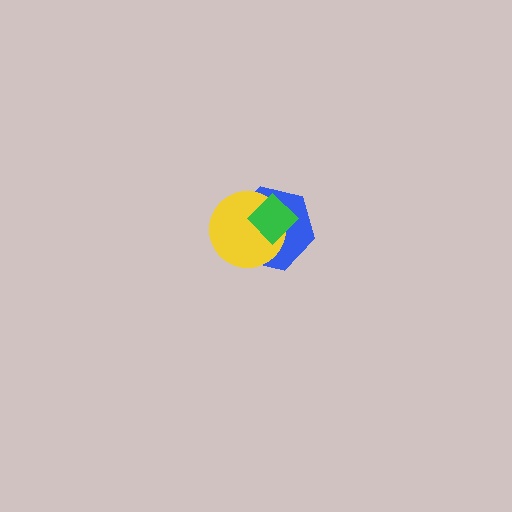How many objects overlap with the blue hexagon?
2 objects overlap with the blue hexagon.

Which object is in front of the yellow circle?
The green diamond is in front of the yellow circle.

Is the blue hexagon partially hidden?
Yes, it is partially covered by another shape.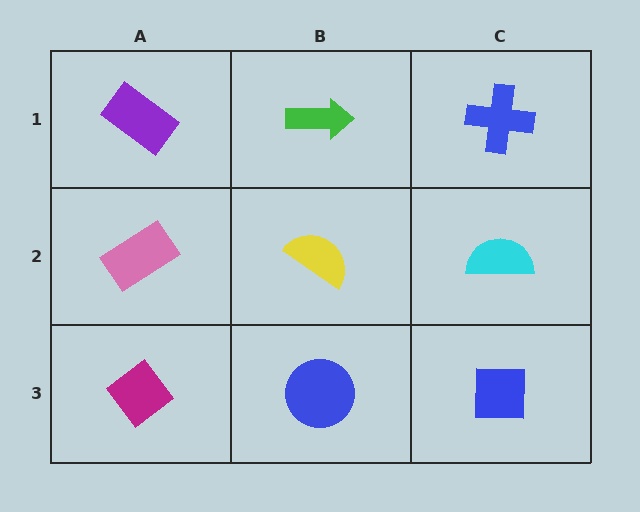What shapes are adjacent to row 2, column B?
A green arrow (row 1, column B), a blue circle (row 3, column B), a pink rectangle (row 2, column A), a cyan semicircle (row 2, column C).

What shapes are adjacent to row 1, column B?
A yellow semicircle (row 2, column B), a purple rectangle (row 1, column A), a blue cross (row 1, column C).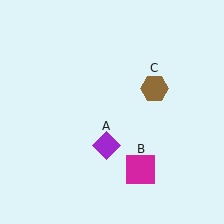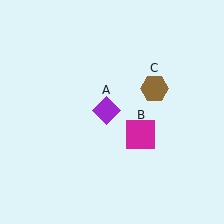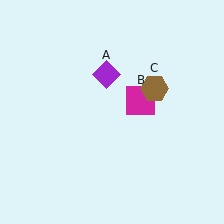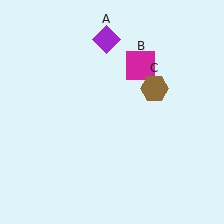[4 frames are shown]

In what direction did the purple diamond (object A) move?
The purple diamond (object A) moved up.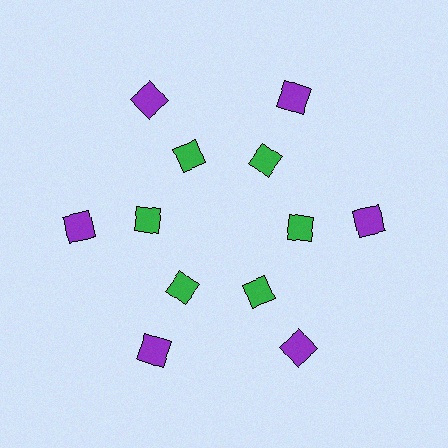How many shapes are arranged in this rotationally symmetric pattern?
There are 12 shapes, arranged in 6 groups of 2.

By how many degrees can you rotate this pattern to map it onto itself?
The pattern maps onto itself every 60 degrees of rotation.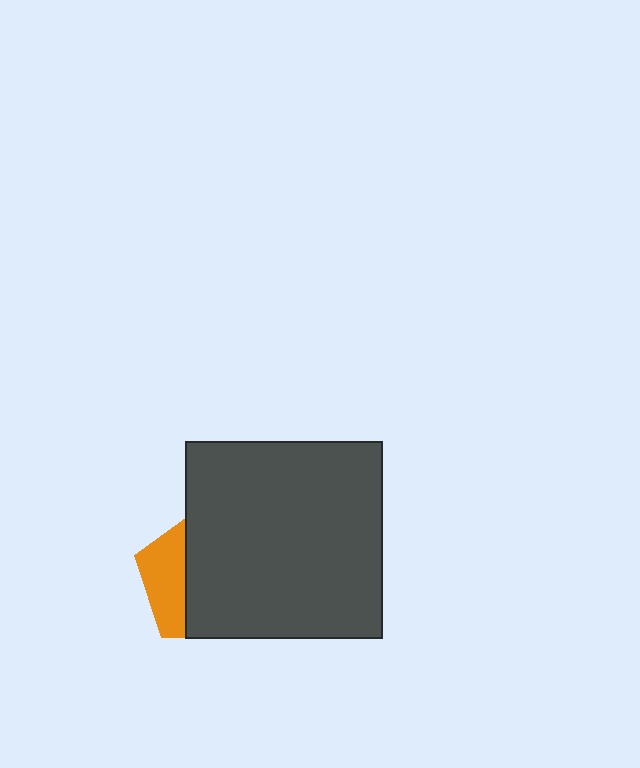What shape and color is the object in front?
The object in front is a dark gray square.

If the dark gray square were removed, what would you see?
You would see the complete orange pentagon.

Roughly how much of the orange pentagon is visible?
A small part of it is visible (roughly 31%).